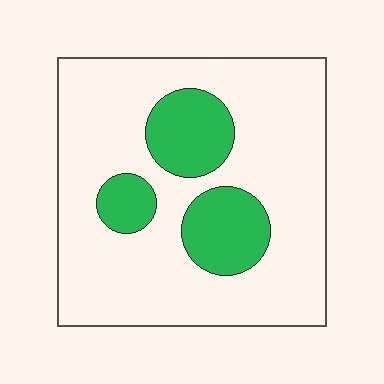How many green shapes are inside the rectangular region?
3.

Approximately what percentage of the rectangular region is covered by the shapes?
Approximately 20%.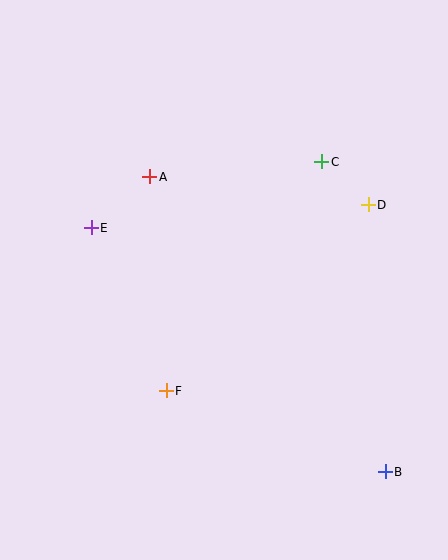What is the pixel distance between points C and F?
The distance between C and F is 277 pixels.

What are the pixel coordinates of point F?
Point F is at (166, 391).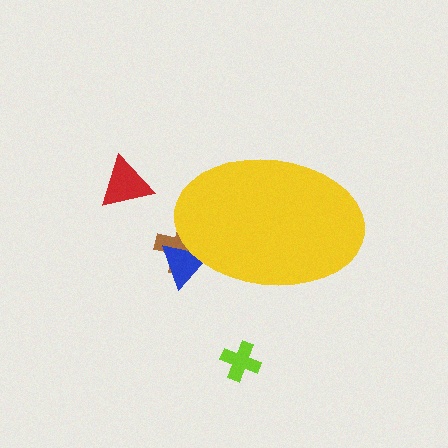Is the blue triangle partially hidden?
Yes, the blue triangle is partially hidden behind the yellow ellipse.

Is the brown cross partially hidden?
Yes, the brown cross is partially hidden behind the yellow ellipse.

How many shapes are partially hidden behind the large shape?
2 shapes are partially hidden.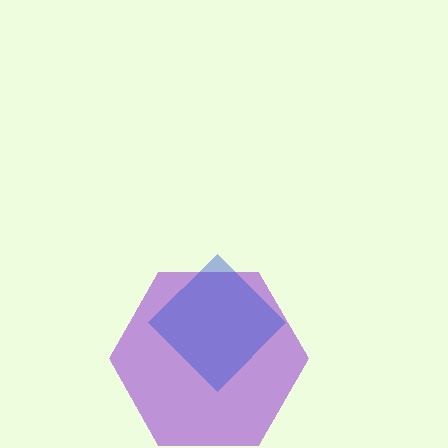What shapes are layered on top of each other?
The layered shapes are: a purple hexagon, a blue diamond.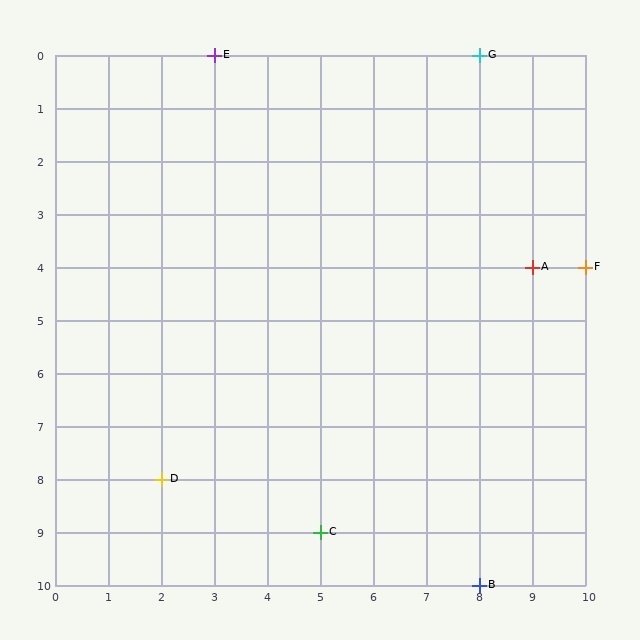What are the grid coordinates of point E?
Point E is at grid coordinates (3, 0).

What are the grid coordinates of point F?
Point F is at grid coordinates (10, 4).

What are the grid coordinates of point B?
Point B is at grid coordinates (8, 10).